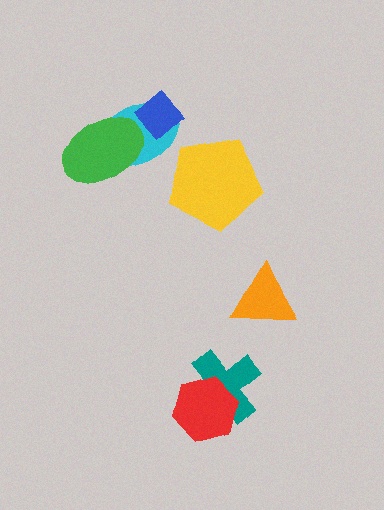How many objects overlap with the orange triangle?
0 objects overlap with the orange triangle.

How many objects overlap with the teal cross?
1 object overlaps with the teal cross.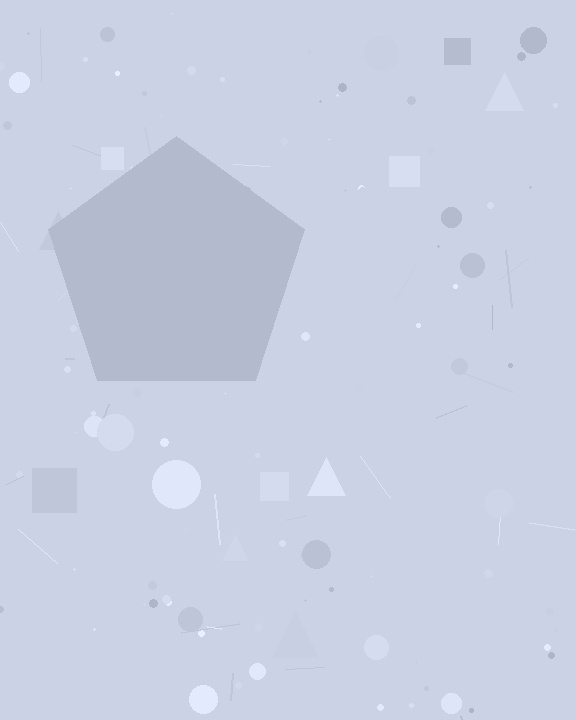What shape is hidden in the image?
A pentagon is hidden in the image.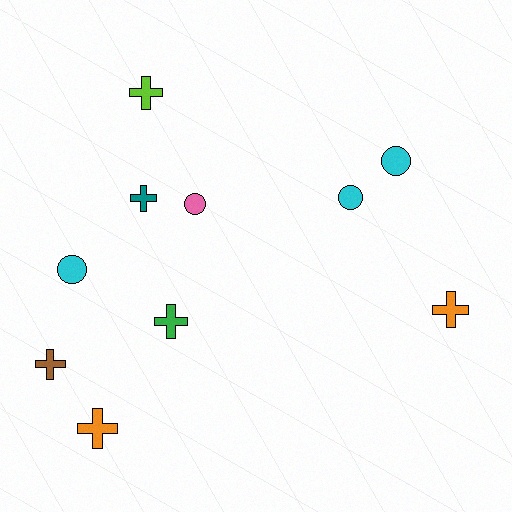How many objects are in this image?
There are 10 objects.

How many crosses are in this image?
There are 6 crosses.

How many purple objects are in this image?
There are no purple objects.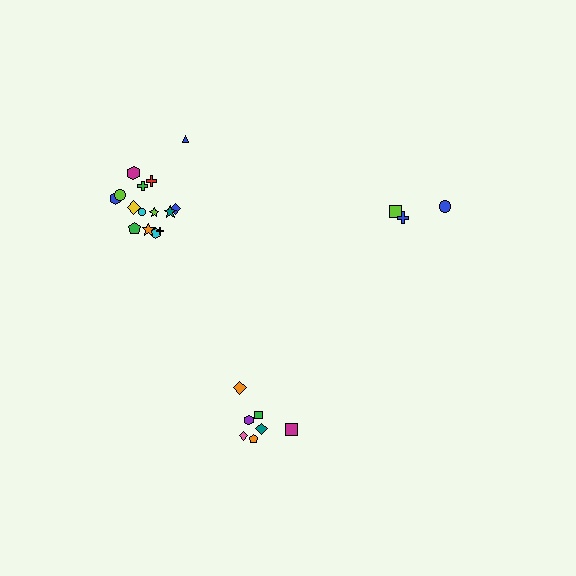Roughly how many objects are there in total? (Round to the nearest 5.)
Roughly 25 objects in total.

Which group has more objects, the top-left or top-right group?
The top-left group.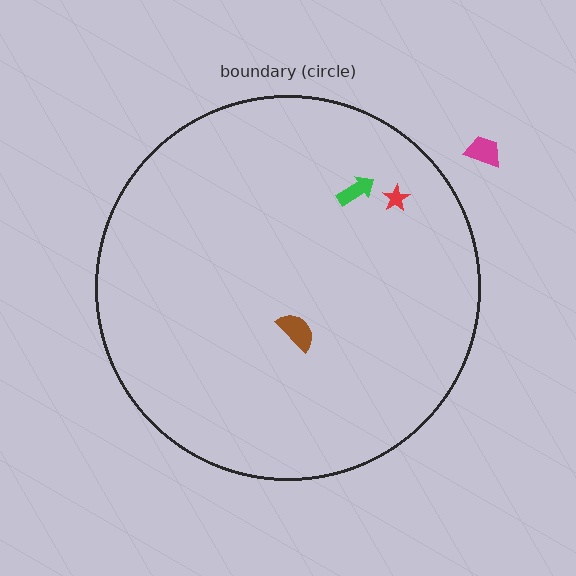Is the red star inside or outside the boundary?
Inside.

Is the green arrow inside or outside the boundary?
Inside.